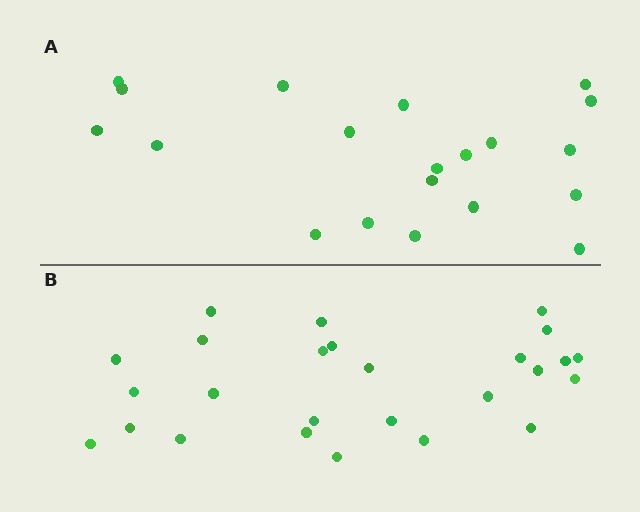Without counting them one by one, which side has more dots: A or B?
Region B (the bottom region) has more dots.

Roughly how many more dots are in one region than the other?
Region B has about 6 more dots than region A.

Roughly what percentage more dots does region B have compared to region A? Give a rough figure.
About 30% more.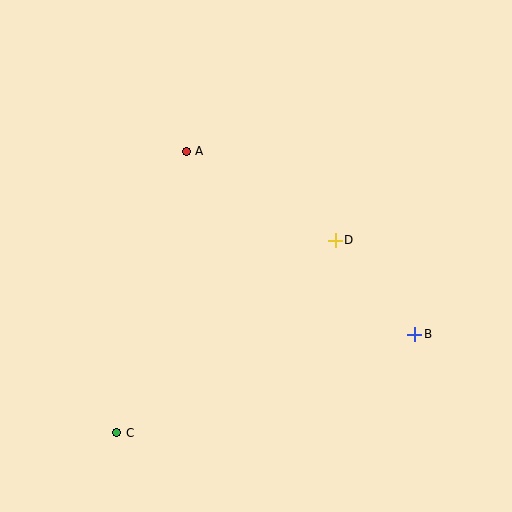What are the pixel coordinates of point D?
Point D is at (335, 240).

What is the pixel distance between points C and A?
The distance between C and A is 290 pixels.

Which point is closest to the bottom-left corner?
Point C is closest to the bottom-left corner.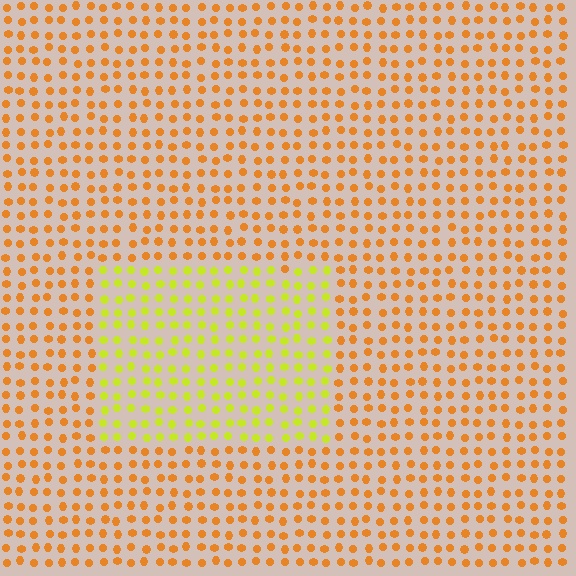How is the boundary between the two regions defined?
The boundary is defined purely by a slight shift in hue (about 42 degrees). Spacing, size, and orientation are identical on both sides.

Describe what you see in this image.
The image is filled with small orange elements in a uniform arrangement. A rectangle-shaped region is visible where the elements are tinted to a slightly different hue, forming a subtle color boundary.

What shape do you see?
I see a rectangle.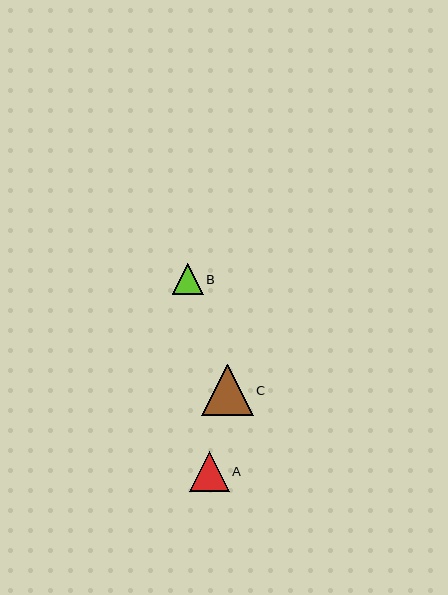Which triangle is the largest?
Triangle C is the largest with a size of approximately 51 pixels.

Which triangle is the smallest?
Triangle B is the smallest with a size of approximately 31 pixels.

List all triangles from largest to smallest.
From largest to smallest: C, A, B.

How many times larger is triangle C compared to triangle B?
Triangle C is approximately 1.7 times the size of triangle B.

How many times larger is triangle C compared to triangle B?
Triangle C is approximately 1.7 times the size of triangle B.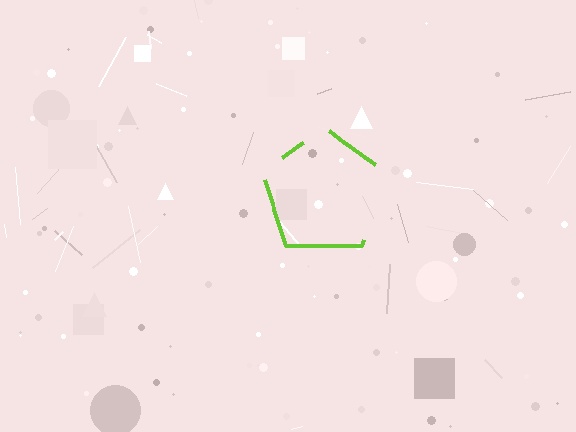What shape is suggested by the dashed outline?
The dashed outline suggests a pentagon.